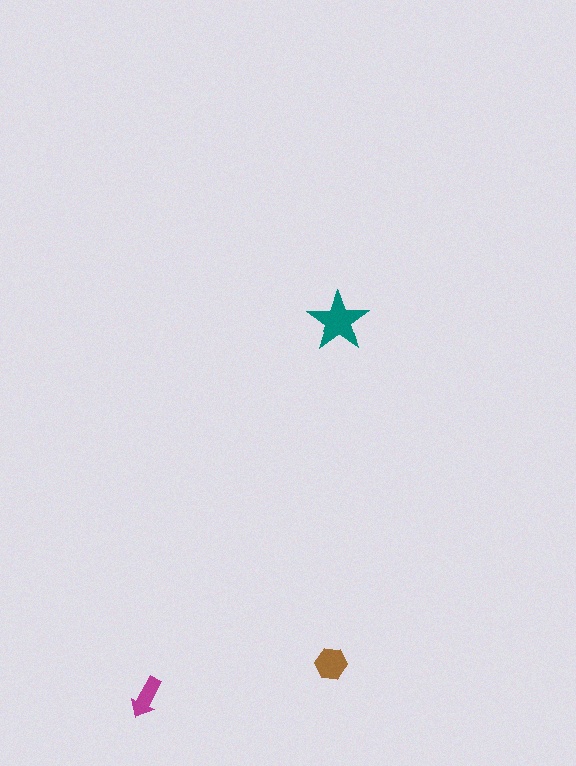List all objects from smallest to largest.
The magenta arrow, the brown hexagon, the teal star.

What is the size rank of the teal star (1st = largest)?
1st.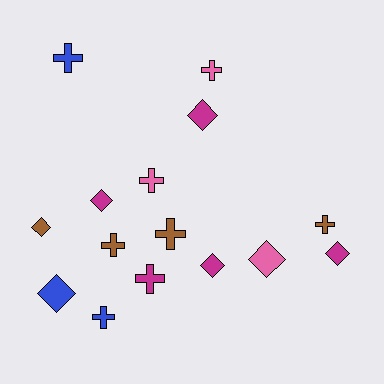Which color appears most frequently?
Magenta, with 5 objects.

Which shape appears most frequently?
Cross, with 8 objects.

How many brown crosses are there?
There are 3 brown crosses.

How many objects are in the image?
There are 15 objects.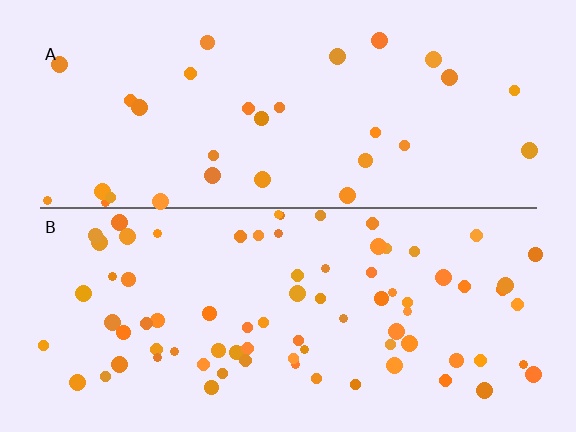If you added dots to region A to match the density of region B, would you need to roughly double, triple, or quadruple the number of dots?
Approximately triple.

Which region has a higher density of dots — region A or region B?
B (the bottom).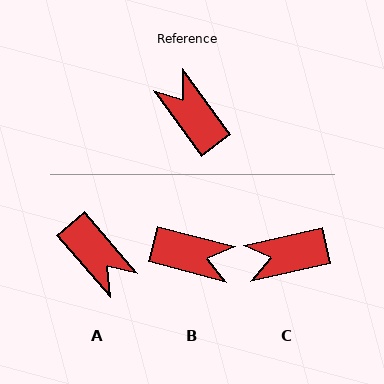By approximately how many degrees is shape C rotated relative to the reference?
Approximately 66 degrees counter-clockwise.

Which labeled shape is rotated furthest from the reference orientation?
A, about 176 degrees away.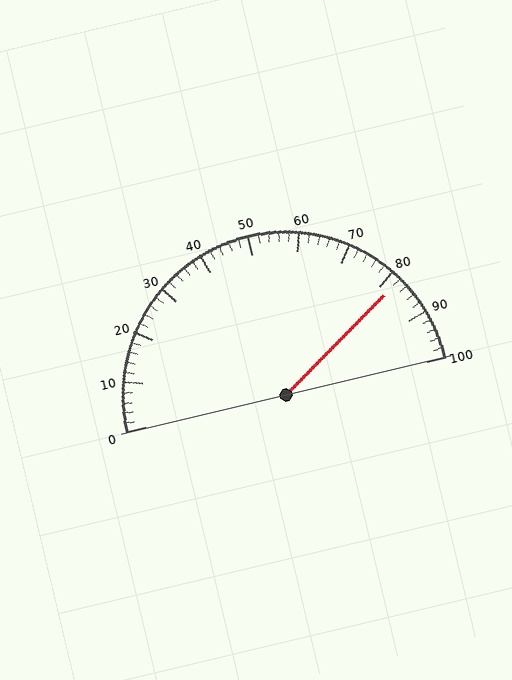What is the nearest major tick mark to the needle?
The nearest major tick mark is 80.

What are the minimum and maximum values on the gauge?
The gauge ranges from 0 to 100.